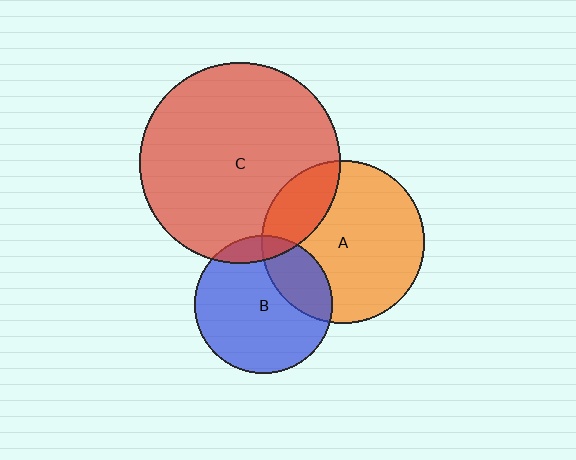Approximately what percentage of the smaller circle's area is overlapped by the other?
Approximately 25%.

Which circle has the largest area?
Circle C (red).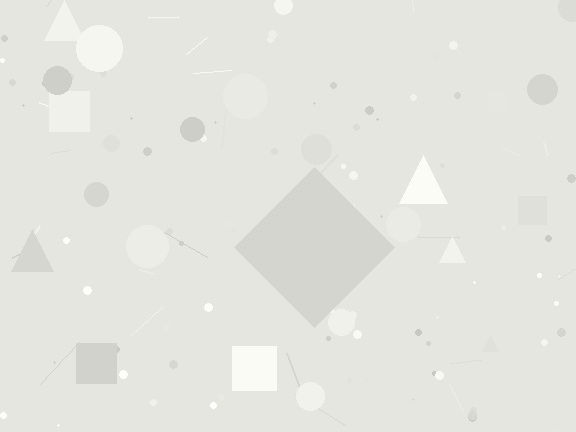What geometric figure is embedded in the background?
A diamond is embedded in the background.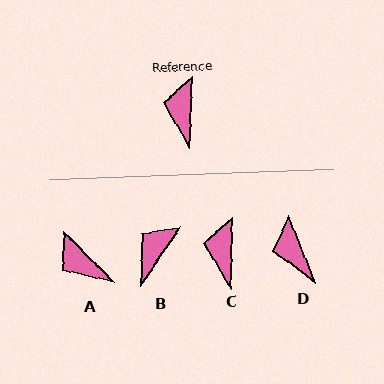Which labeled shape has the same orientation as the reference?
C.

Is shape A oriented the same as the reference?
No, it is off by about 47 degrees.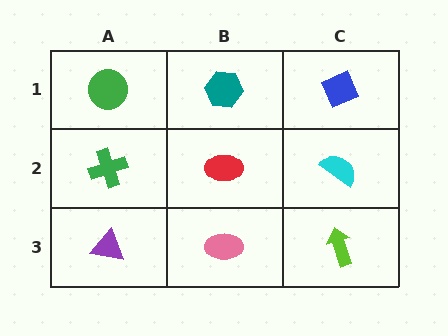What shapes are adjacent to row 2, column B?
A teal hexagon (row 1, column B), a pink ellipse (row 3, column B), a green cross (row 2, column A), a cyan semicircle (row 2, column C).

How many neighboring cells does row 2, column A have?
3.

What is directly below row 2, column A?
A purple triangle.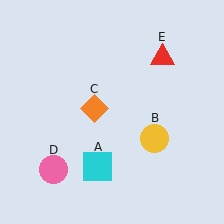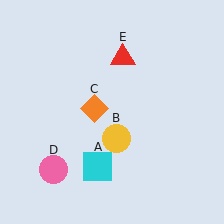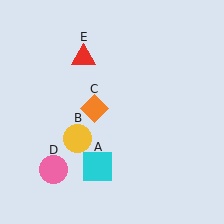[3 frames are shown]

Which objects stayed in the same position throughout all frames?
Cyan square (object A) and orange diamond (object C) and pink circle (object D) remained stationary.